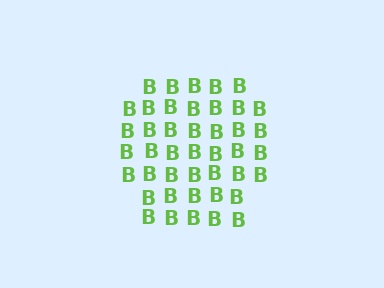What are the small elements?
The small elements are letter B's.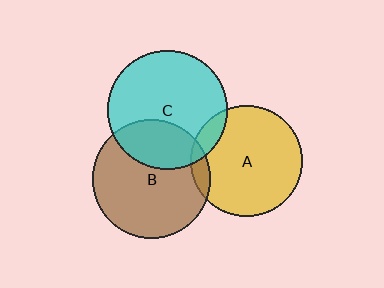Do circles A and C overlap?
Yes.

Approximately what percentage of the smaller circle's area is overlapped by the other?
Approximately 10%.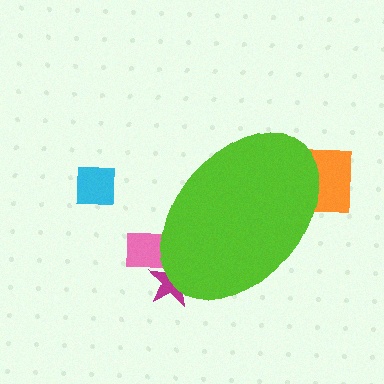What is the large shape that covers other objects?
A lime ellipse.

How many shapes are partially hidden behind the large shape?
3 shapes are partially hidden.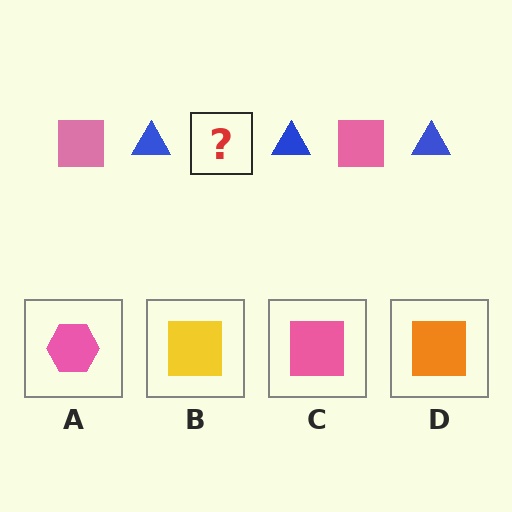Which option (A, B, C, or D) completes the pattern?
C.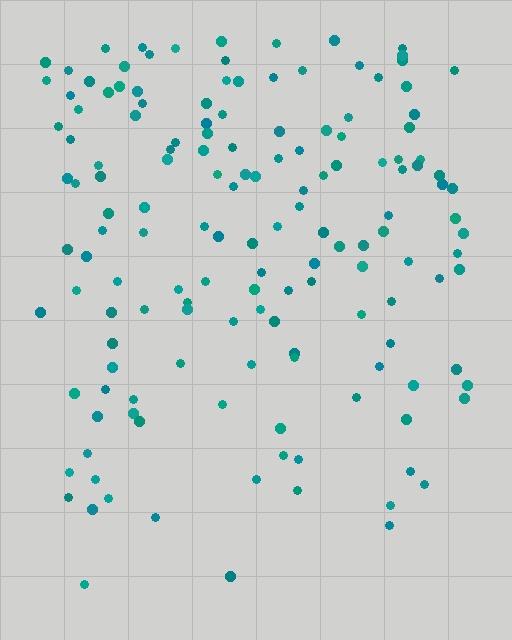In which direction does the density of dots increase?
From bottom to top, with the top side densest.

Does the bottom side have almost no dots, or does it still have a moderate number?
Still a moderate number, just noticeably fewer than the top.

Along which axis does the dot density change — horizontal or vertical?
Vertical.